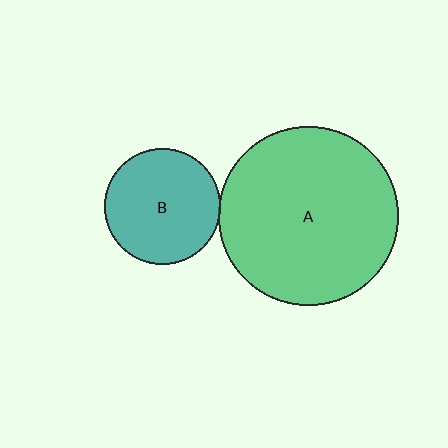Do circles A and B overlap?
Yes.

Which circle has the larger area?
Circle A (green).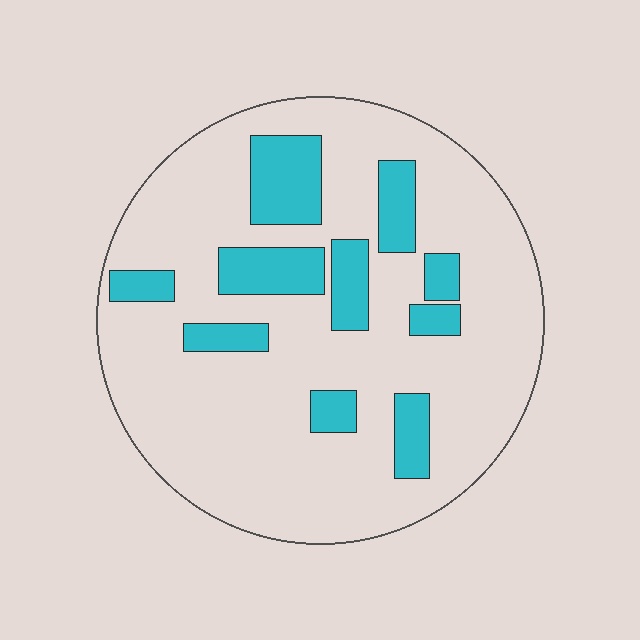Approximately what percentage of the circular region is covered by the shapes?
Approximately 20%.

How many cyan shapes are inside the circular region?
10.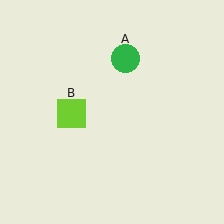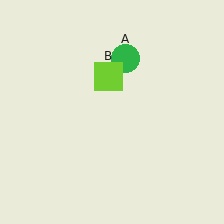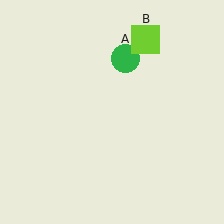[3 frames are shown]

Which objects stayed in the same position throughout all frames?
Green circle (object A) remained stationary.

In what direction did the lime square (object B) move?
The lime square (object B) moved up and to the right.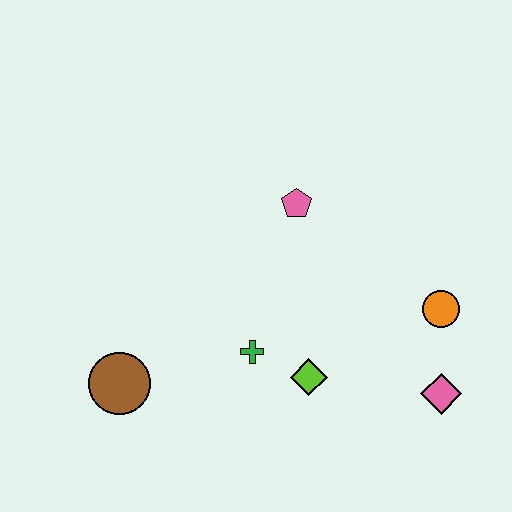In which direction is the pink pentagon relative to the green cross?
The pink pentagon is above the green cross.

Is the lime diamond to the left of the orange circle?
Yes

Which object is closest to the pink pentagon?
The green cross is closest to the pink pentagon.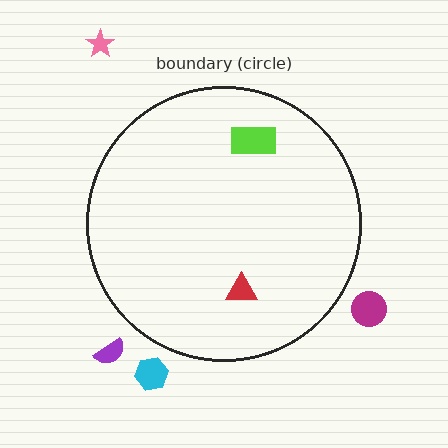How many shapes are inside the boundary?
2 inside, 4 outside.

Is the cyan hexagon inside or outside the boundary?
Outside.